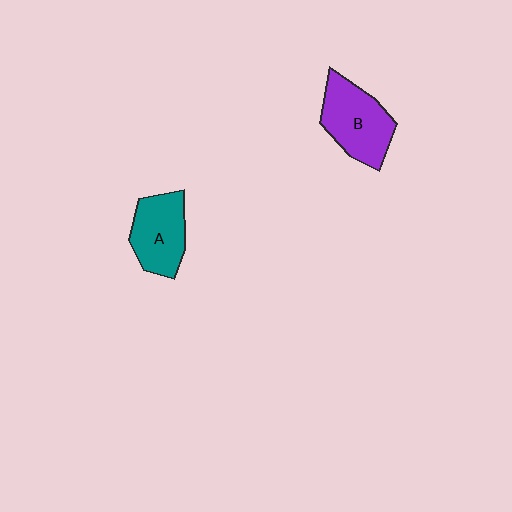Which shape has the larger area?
Shape B (purple).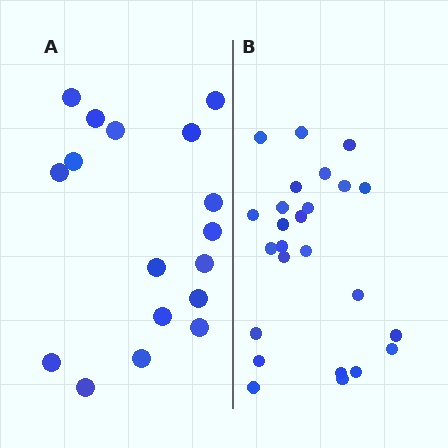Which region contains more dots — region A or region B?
Region B (the right region) has more dots.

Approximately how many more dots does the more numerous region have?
Region B has roughly 8 or so more dots than region A.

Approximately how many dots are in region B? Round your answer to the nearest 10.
About 20 dots. (The exact count is 25, which rounds to 20.)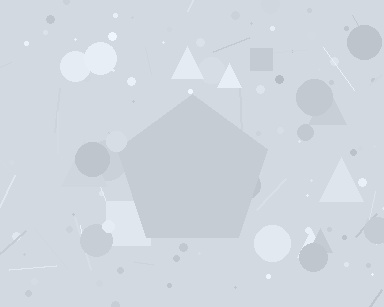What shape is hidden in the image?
A pentagon is hidden in the image.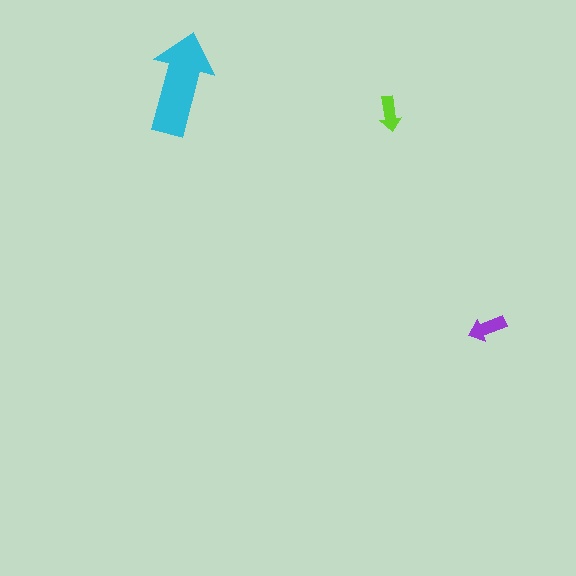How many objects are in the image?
There are 3 objects in the image.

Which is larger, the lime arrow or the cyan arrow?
The cyan one.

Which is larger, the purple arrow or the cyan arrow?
The cyan one.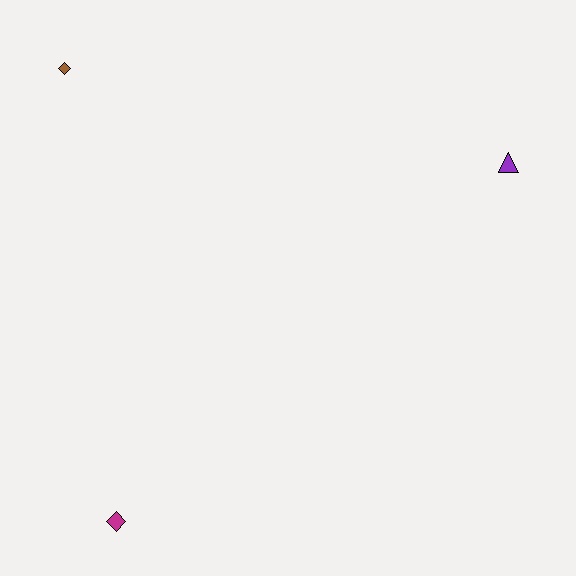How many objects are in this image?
There are 3 objects.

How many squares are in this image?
There are no squares.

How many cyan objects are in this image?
There are no cyan objects.